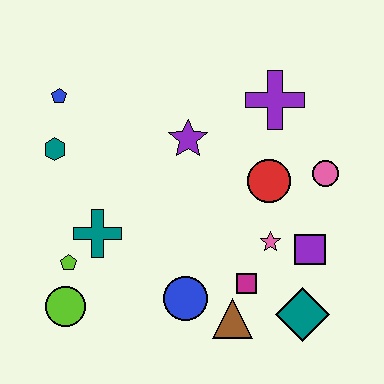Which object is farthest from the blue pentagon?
The teal diamond is farthest from the blue pentagon.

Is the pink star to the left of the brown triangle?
No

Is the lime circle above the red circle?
No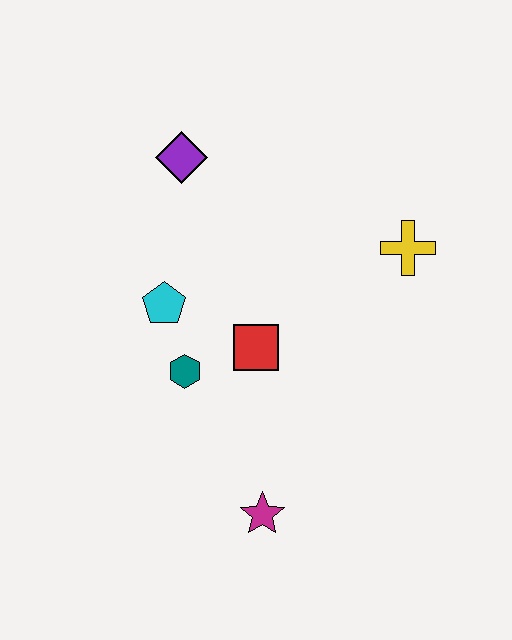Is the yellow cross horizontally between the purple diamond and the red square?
No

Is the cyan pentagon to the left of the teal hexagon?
Yes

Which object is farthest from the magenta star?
The purple diamond is farthest from the magenta star.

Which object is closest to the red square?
The teal hexagon is closest to the red square.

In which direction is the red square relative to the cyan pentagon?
The red square is to the right of the cyan pentagon.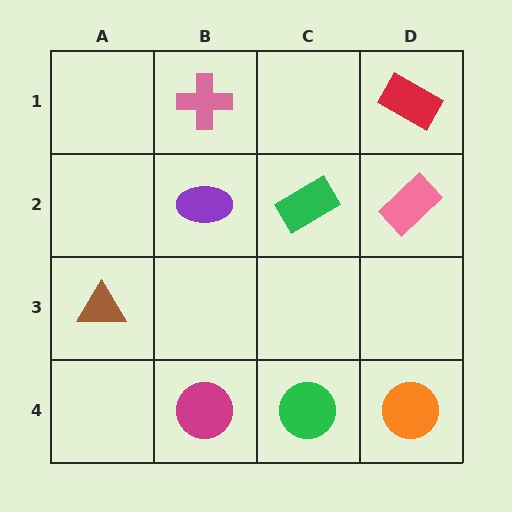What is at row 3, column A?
A brown triangle.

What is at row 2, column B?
A purple ellipse.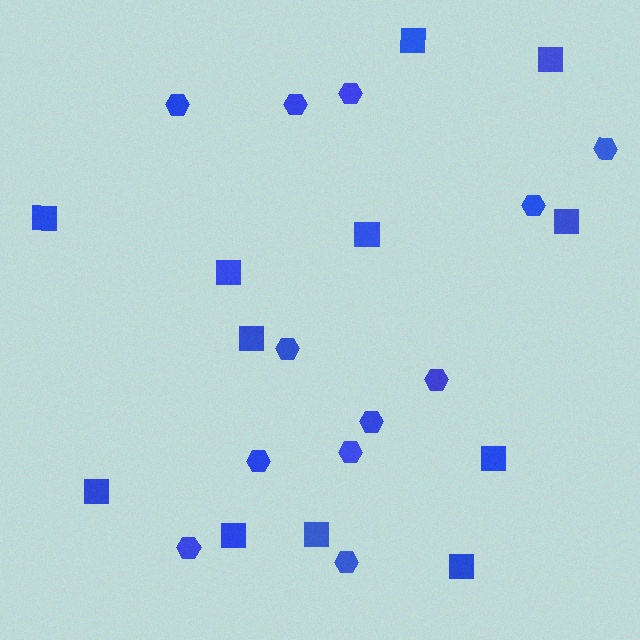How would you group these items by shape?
There are 2 groups: one group of hexagons (12) and one group of squares (12).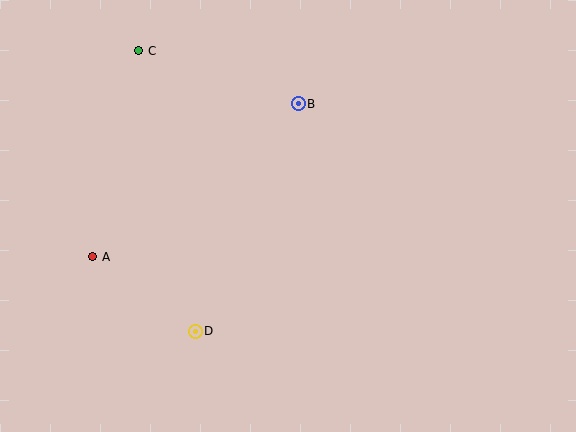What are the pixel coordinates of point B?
Point B is at (298, 104).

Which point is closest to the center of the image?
Point B at (298, 104) is closest to the center.